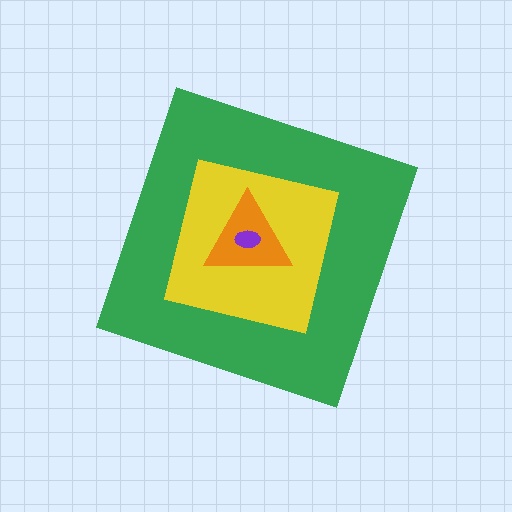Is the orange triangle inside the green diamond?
Yes.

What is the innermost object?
The purple ellipse.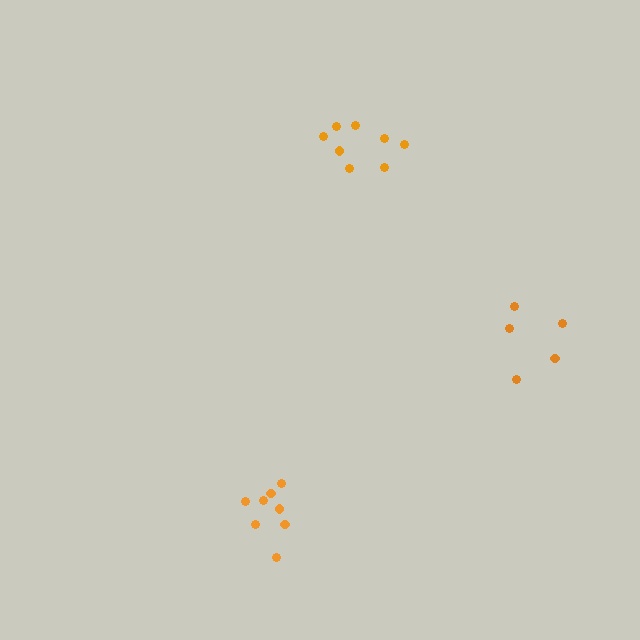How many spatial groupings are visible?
There are 3 spatial groupings.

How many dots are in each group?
Group 1: 8 dots, Group 2: 5 dots, Group 3: 8 dots (21 total).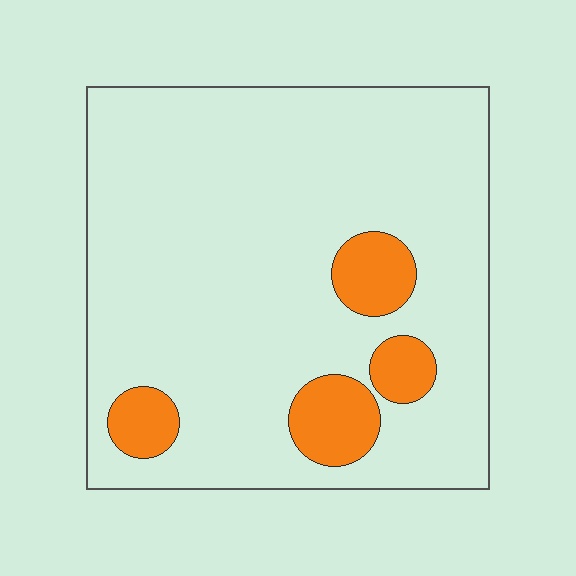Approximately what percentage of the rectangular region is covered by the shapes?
Approximately 15%.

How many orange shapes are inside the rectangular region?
4.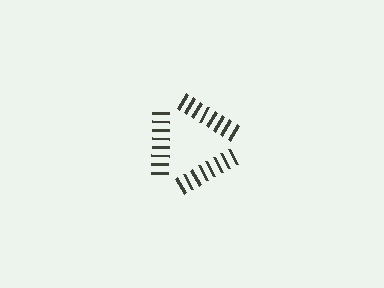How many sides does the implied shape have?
3 sides — the line-ends trace a triangle.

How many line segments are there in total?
24 — 8 along each of the 3 edges.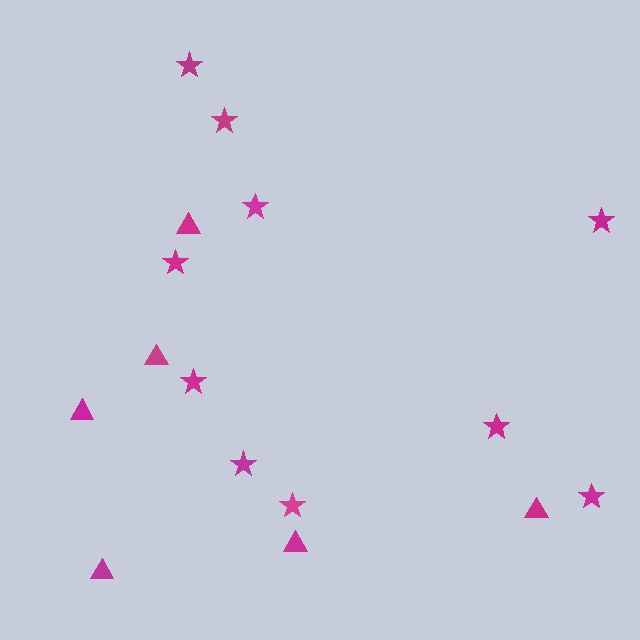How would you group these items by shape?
There are 2 groups: one group of stars (10) and one group of triangles (6).